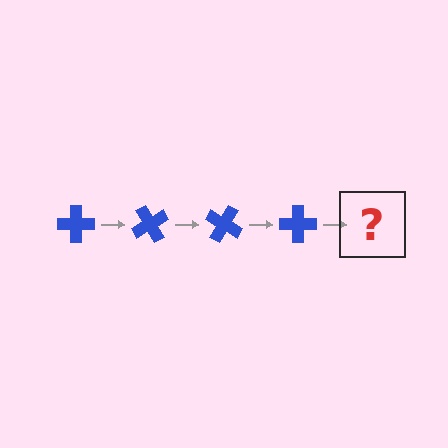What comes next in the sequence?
The next element should be a blue cross rotated 240 degrees.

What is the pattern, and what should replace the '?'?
The pattern is that the cross rotates 60 degrees each step. The '?' should be a blue cross rotated 240 degrees.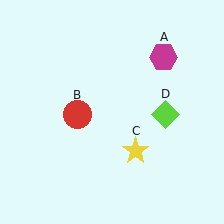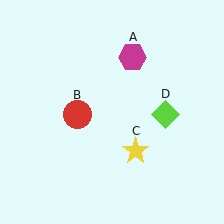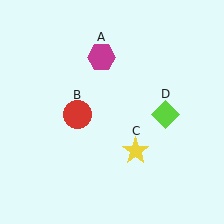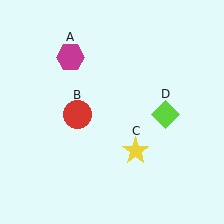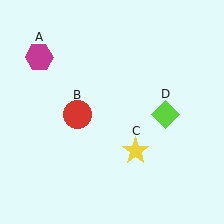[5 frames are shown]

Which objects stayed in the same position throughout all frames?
Red circle (object B) and yellow star (object C) and lime diamond (object D) remained stationary.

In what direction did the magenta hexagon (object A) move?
The magenta hexagon (object A) moved left.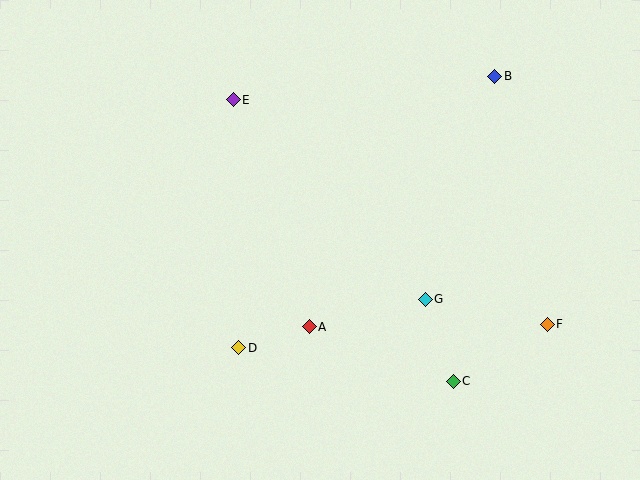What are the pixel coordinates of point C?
Point C is at (453, 381).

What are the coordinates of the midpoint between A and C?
The midpoint between A and C is at (381, 354).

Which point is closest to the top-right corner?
Point B is closest to the top-right corner.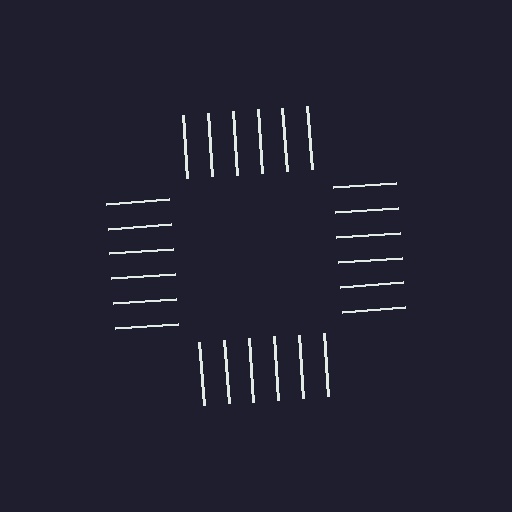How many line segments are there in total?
24 — 6 along each of the 4 edges.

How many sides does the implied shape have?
4 sides — the line-ends trace a square.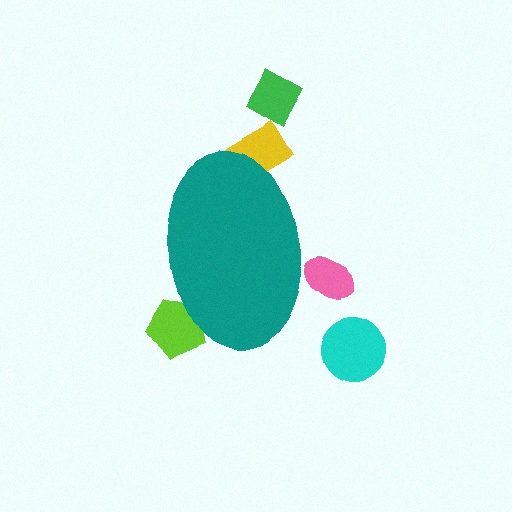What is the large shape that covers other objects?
A teal ellipse.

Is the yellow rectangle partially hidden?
Yes, the yellow rectangle is partially hidden behind the teal ellipse.